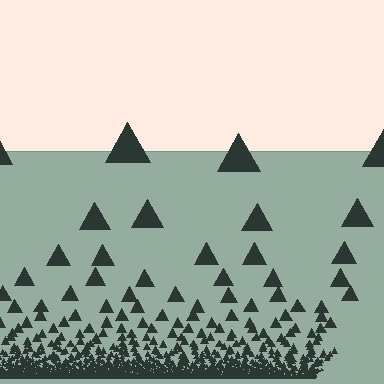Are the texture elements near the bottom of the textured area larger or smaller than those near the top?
Smaller. The gradient is inverted — elements near the bottom are smaller and denser.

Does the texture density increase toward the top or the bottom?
Density increases toward the bottom.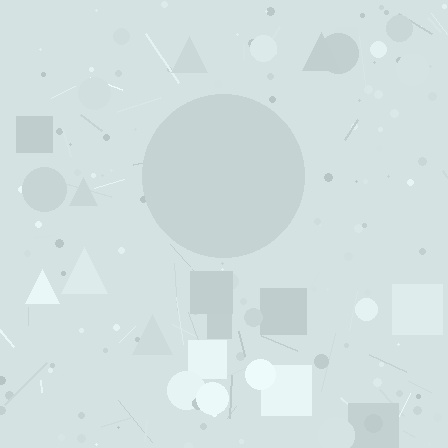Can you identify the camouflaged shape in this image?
The camouflaged shape is a circle.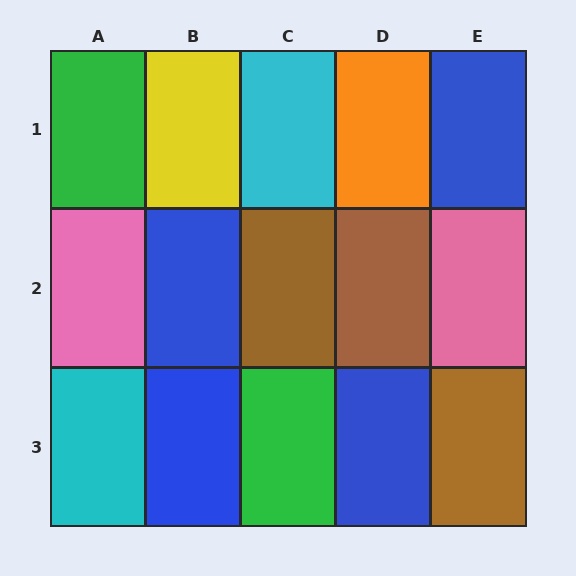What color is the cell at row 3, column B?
Blue.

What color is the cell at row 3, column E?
Brown.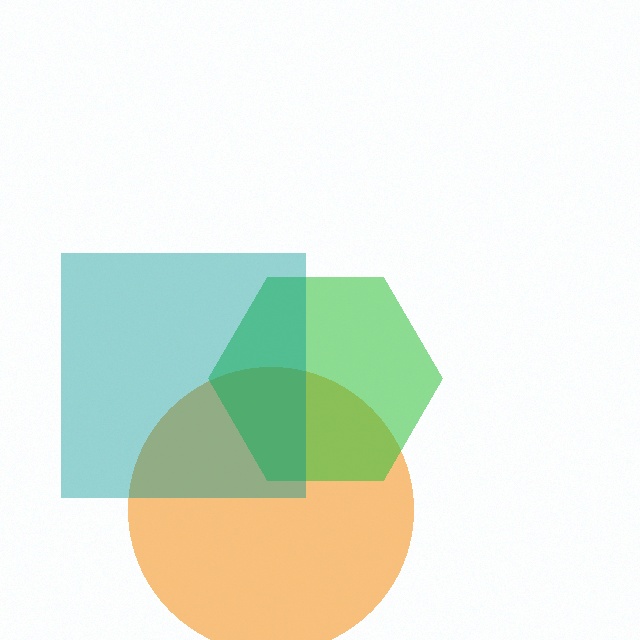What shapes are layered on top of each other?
The layered shapes are: an orange circle, a green hexagon, a teal square.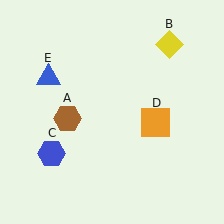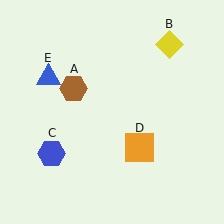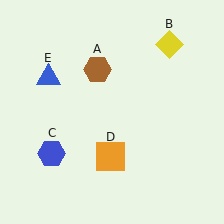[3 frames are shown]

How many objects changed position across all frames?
2 objects changed position: brown hexagon (object A), orange square (object D).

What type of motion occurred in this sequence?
The brown hexagon (object A), orange square (object D) rotated clockwise around the center of the scene.